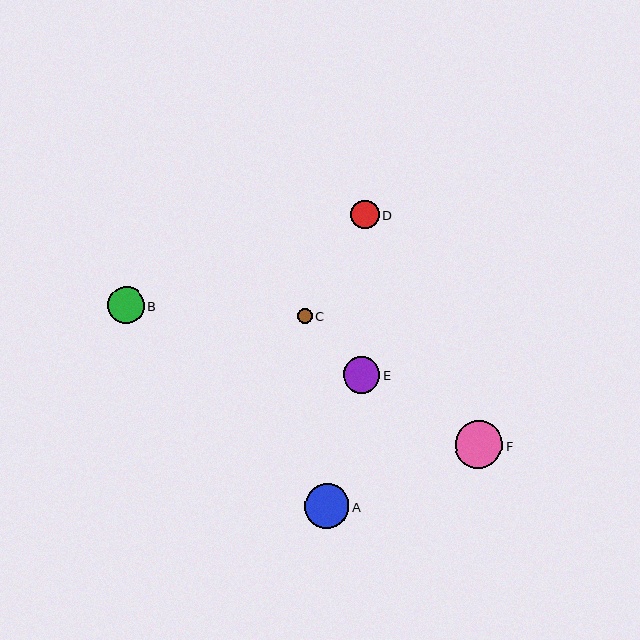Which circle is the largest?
Circle F is the largest with a size of approximately 48 pixels.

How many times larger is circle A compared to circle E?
Circle A is approximately 1.2 times the size of circle E.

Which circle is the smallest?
Circle C is the smallest with a size of approximately 15 pixels.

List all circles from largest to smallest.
From largest to smallest: F, A, B, E, D, C.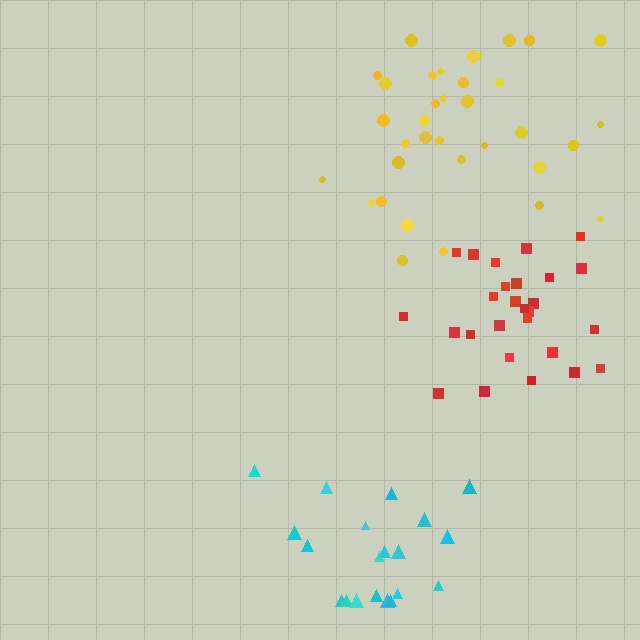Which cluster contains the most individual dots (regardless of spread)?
Yellow (35).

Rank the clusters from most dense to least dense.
red, yellow, cyan.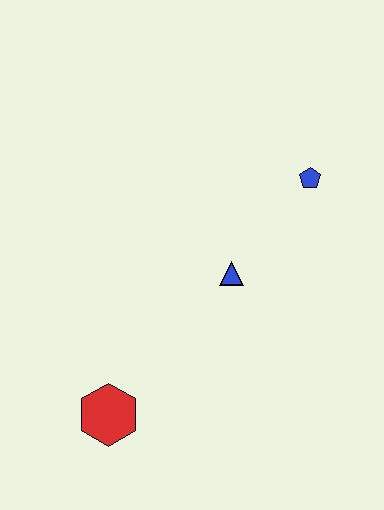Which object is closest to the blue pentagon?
The blue triangle is closest to the blue pentagon.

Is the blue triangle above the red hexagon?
Yes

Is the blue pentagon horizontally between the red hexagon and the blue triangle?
No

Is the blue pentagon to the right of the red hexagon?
Yes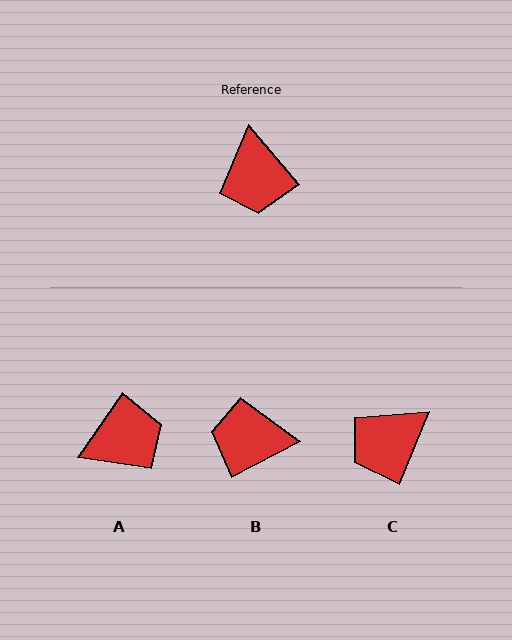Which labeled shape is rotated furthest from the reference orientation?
A, about 105 degrees away.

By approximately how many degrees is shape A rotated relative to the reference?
Approximately 105 degrees counter-clockwise.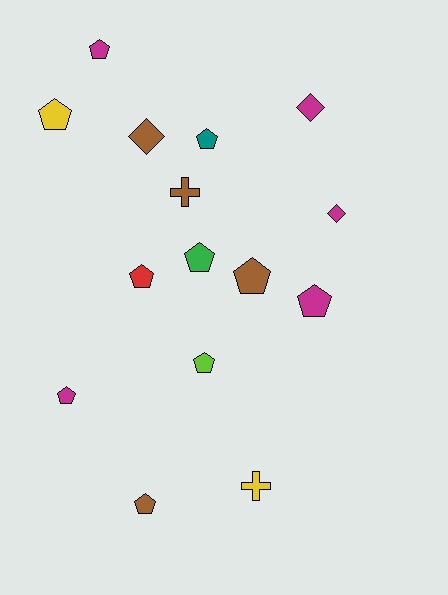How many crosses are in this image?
There are 2 crosses.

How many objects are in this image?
There are 15 objects.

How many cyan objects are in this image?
There are no cyan objects.